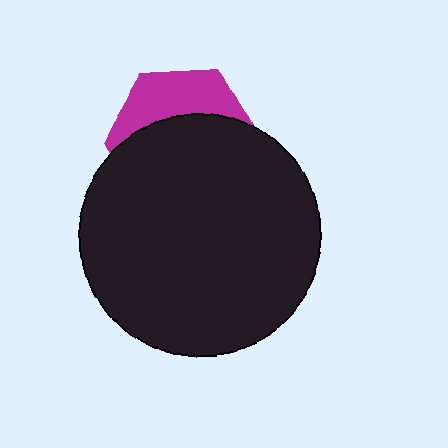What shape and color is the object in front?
The object in front is a black circle.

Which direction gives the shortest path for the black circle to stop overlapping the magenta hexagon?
Moving down gives the shortest separation.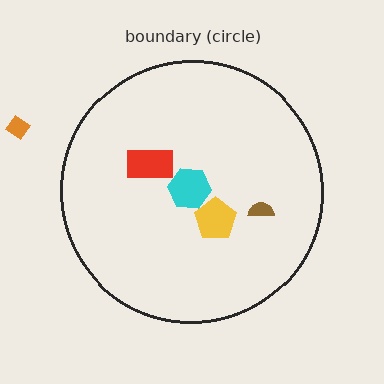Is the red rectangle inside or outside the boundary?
Inside.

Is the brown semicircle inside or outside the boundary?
Inside.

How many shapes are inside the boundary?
4 inside, 1 outside.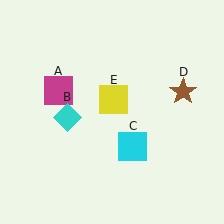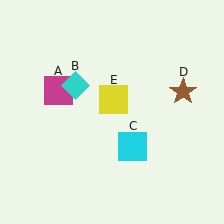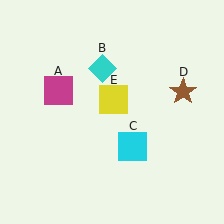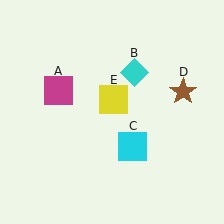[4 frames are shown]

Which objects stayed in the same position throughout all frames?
Magenta square (object A) and cyan square (object C) and brown star (object D) and yellow square (object E) remained stationary.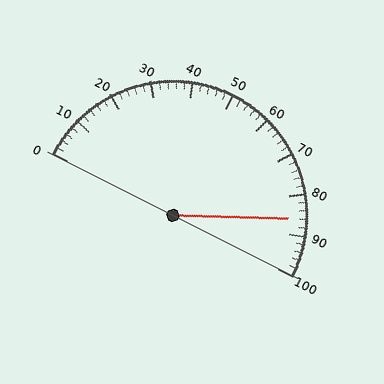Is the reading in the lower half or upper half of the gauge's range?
The reading is in the upper half of the range (0 to 100).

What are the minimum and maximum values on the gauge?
The gauge ranges from 0 to 100.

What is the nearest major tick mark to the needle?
The nearest major tick mark is 90.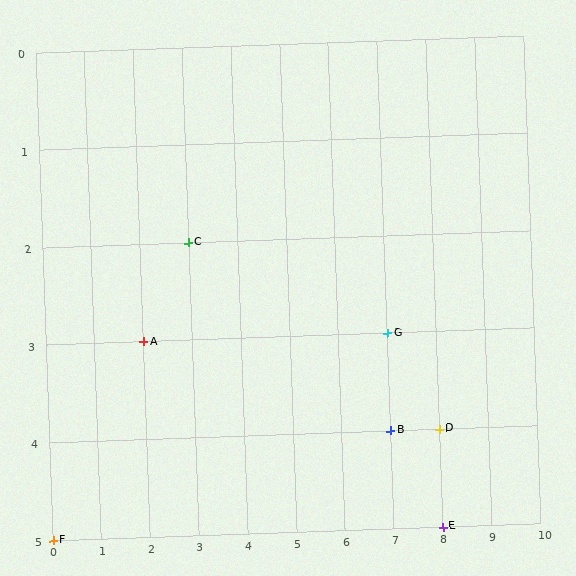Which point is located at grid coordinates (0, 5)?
Point F is at (0, 5).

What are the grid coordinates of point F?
Point F is at grid coordinates (0, 5).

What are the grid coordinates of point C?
Point C is at grid coordinates (3, 2).